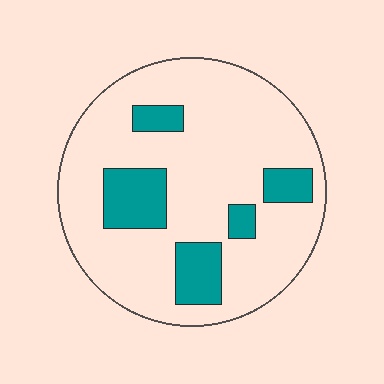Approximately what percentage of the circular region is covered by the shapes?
Approximately 20%.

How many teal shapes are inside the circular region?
5.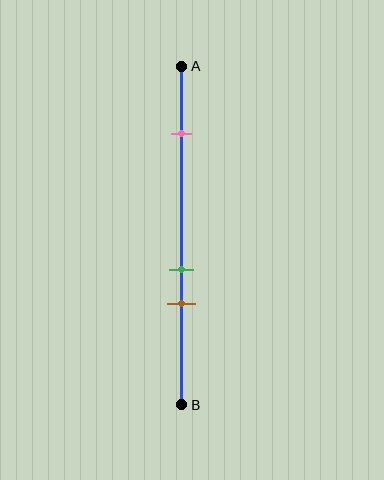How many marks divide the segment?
There are 3 marks dividing the segment.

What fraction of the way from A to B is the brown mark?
The brown mark is approximately 70% (0.7) of the way from A to B.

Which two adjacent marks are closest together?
The green and brown marks are the closest adjacent pair.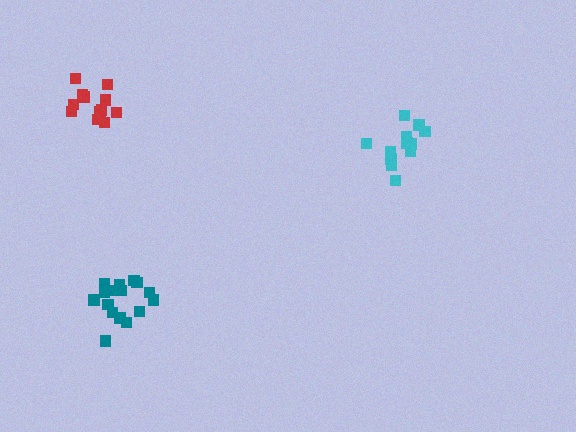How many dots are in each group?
Group 1: 13 dots, Group 2: 16 dots, Group 3: 13 dots (42 total).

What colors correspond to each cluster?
The clusters are colored: red, teal, cyan.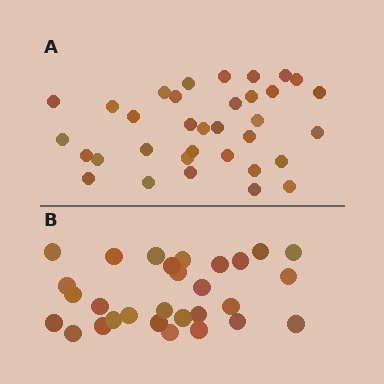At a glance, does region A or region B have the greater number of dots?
Region A (the top region) has more dots.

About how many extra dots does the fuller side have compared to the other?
Region A has about 5 more dots than region B.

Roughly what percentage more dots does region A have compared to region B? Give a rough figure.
About 15% more.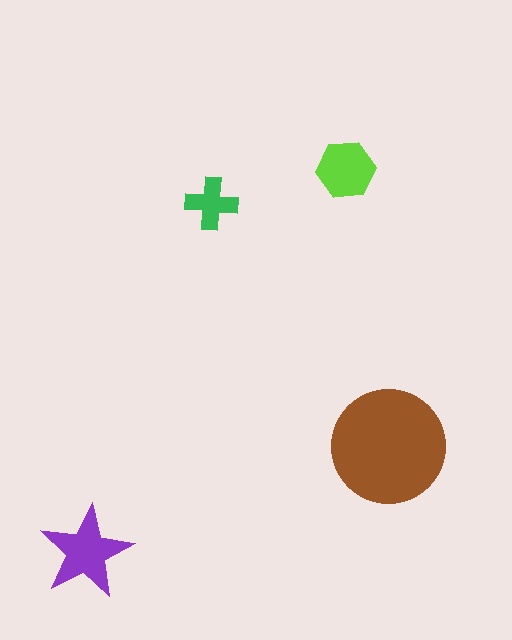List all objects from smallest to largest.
The green cross, the lime hexagon, the purple star, the brown circle.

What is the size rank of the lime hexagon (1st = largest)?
3rd.